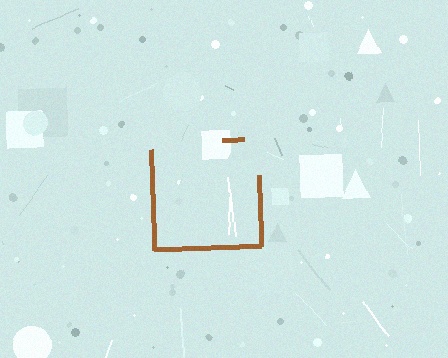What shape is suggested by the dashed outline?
The dashed outline suggests a square.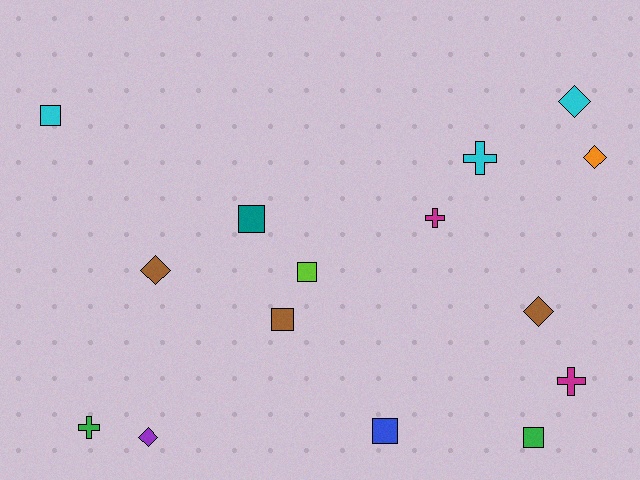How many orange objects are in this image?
There is 1 orange object.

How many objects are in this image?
There are 15 objects.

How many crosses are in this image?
There are 4 crosses.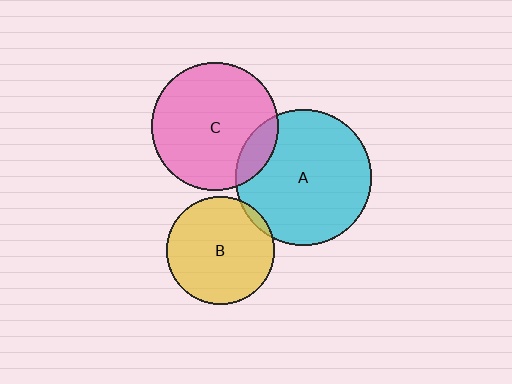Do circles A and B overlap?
Yes.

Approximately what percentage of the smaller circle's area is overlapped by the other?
Approximately 5%.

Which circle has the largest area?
Circle A (cyan).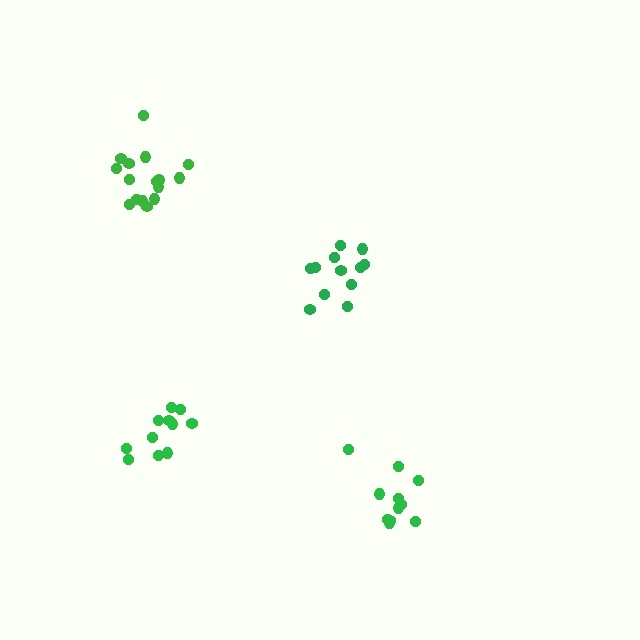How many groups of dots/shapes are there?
There are 4 groups.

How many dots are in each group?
Group 1: 11 dots, Group 2: 16 dots, Group 3: 12 dots, Group 4: 11 dots (50 total).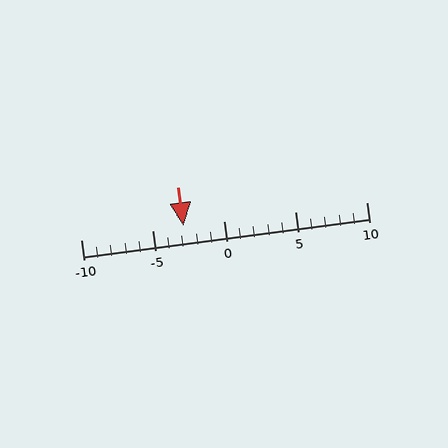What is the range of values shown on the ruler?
The ruler shows values from -10 to 10.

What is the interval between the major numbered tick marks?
The major tick marks are spaced 5 units apart.